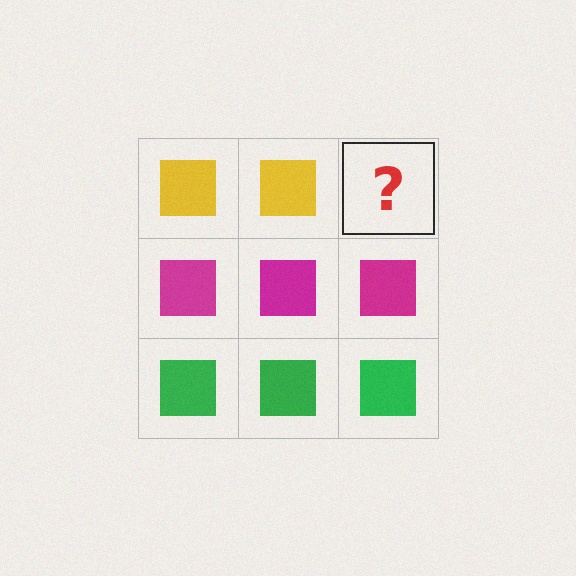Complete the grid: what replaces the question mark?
The question mark should be replaced with a yellow square.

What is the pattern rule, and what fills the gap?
The rule is that each row has a consistent color. The gap should be filled with a yellow square.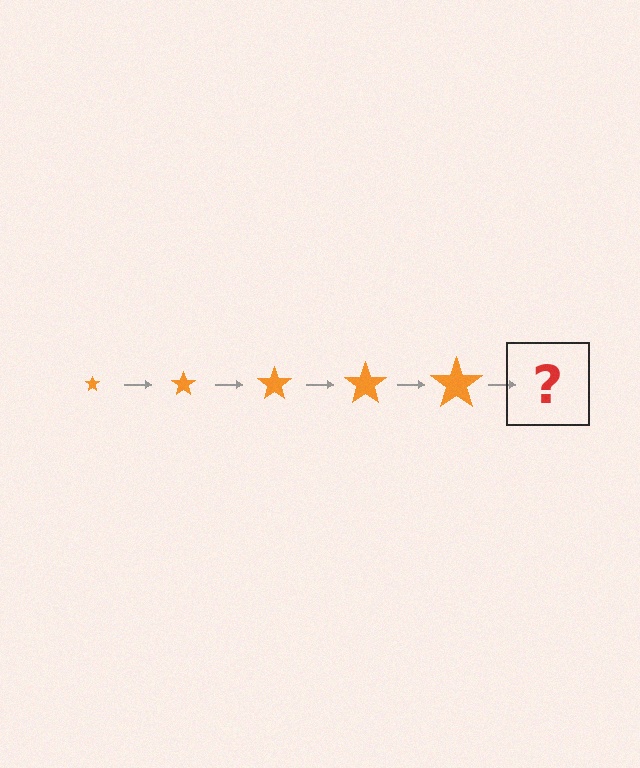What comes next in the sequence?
The next element should be an orange star, larger than the previous one.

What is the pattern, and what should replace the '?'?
The pattern is that the star gets progressively larger each step. The '?' should be an orange star, larger than the previous one.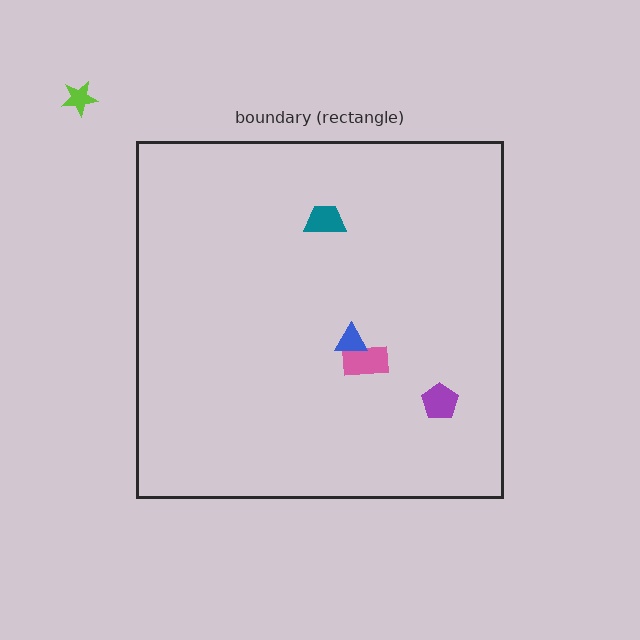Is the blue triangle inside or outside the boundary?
Inside.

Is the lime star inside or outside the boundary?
Outside.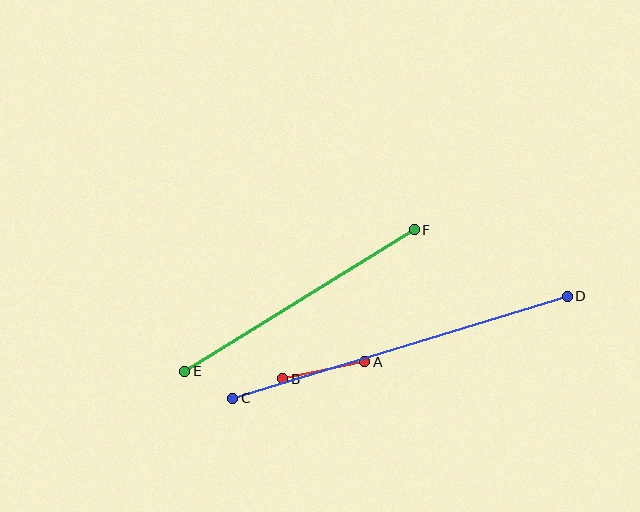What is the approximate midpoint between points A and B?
The midpoint is at approximately (324, 370) pixels.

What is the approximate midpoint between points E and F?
The midpoint is at approximately (299, 301) pixels.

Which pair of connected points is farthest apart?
Points C and D are farthest apart.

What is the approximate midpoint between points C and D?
The midpoint is at approximately (400, 347) pixels.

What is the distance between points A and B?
The distance is approximately 84 pixels.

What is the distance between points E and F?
The distance is approximately 270 pixels.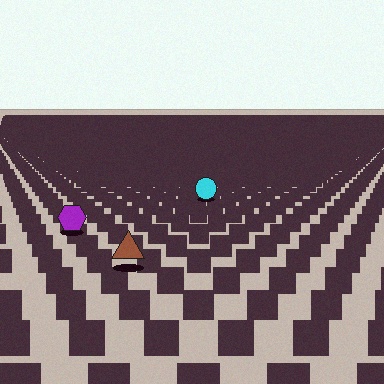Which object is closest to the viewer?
The brown triangle is closest. The texture marks near it are larger and more spread out.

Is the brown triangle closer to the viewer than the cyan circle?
Yes. The brown triangle is closer — you can tell from the texture gradient: the ground texture is coarser near it.